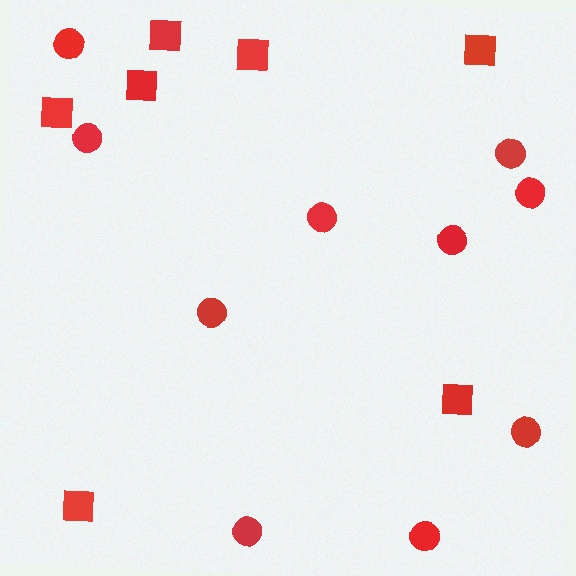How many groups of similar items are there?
There are 2 groups: one group of squares (7) and one group of circles (10).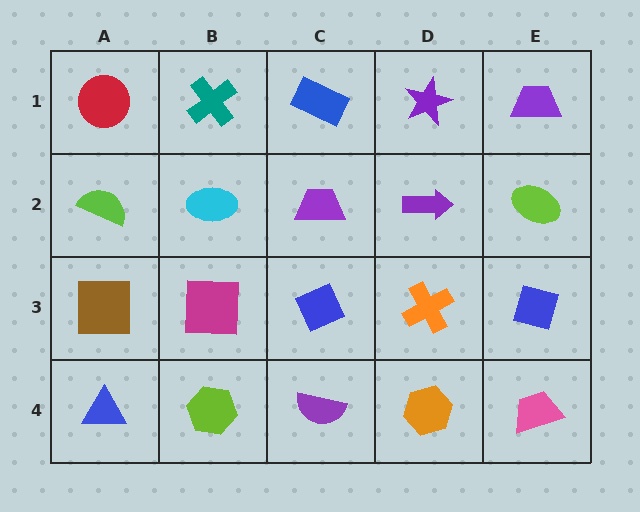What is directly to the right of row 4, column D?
A pink trapezoid.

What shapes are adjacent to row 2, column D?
A purple star (row 1, column D), an orange cross (row 3, column D), a purple trapezoid (row 2, column C), a lime ellipse (row 2, column E).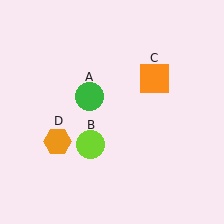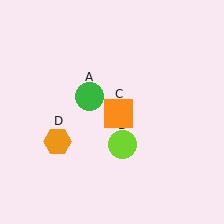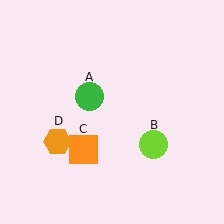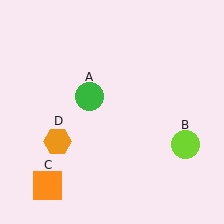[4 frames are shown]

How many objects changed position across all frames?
2 objects changed position: lime circle (object B), orange square (object C).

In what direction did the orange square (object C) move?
The orange square (object C) moved down and to the left.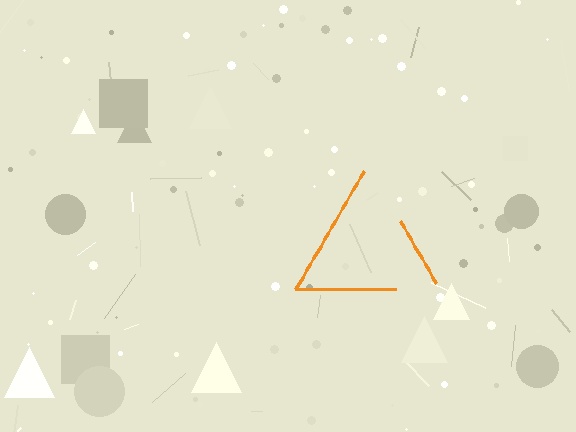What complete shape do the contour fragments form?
The contour fragments form a triangle.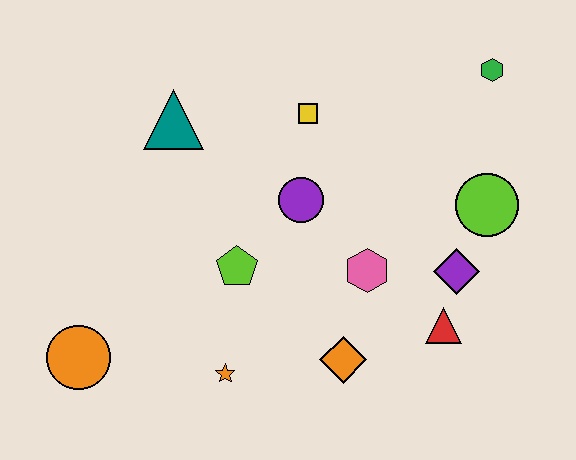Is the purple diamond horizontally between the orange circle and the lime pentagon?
No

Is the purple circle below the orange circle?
No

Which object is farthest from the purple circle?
The orange circle is farthest from the purple circle.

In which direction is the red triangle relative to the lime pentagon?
The red triangle is to the right of the lime pentagon.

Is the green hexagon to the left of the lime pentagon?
No